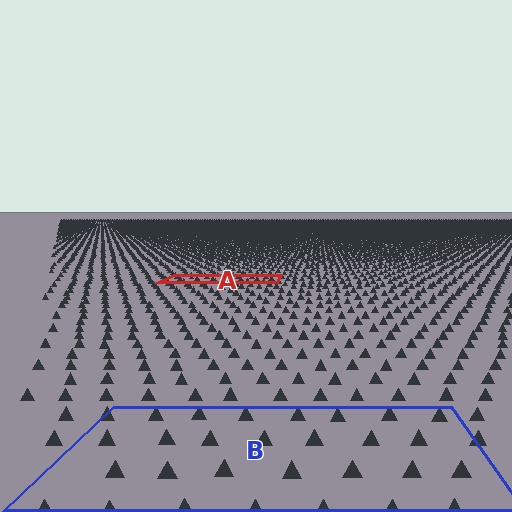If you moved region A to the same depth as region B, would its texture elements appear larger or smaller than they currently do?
They would appear larger. At a closer depth, the same texture elements are projected at a bigger on-screen size.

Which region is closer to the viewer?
Region B is closer. The texture elements there are larger and more spread out.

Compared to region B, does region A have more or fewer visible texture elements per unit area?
Region A has more texture elements per unit area — they are packed more densely because it is farther away.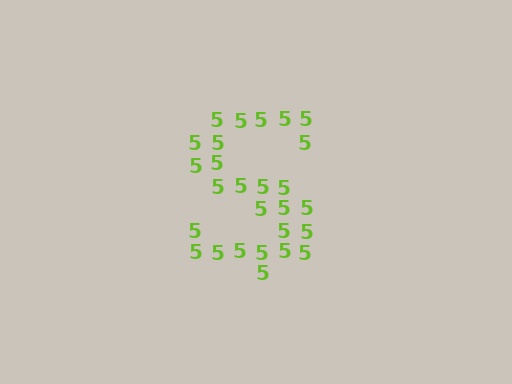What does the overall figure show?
The overall figure shows the letter S.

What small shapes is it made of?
It is made of small digit 5's.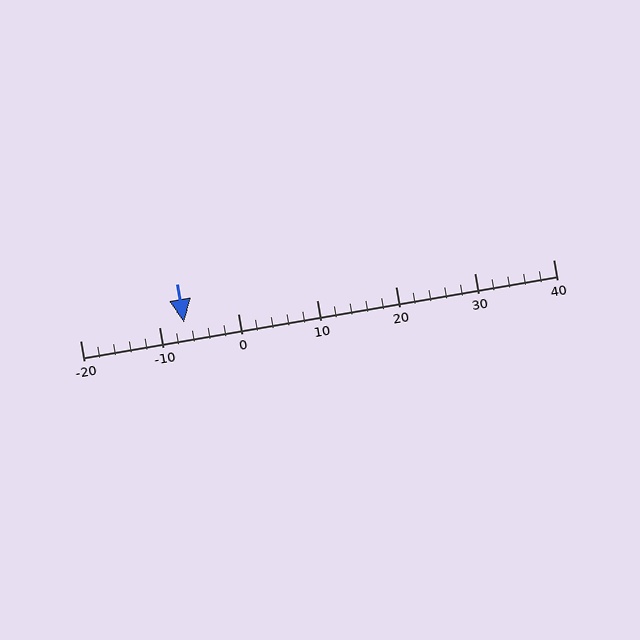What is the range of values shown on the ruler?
The ruler shows values from -20 to 40.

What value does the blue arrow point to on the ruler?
The blue arrow points to approximately -7.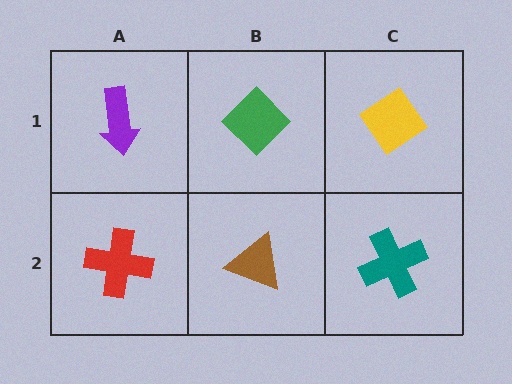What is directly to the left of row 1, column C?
A green diamond.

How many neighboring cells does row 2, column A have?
2.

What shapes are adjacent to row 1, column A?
A red cross (row 2, column A), a green diamond (row 1, column B).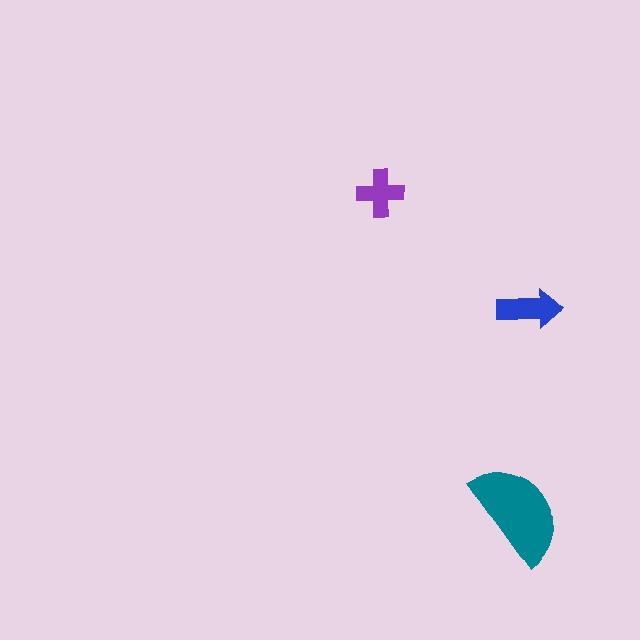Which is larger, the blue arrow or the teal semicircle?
The teal semicircle.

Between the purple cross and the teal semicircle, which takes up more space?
The teal semicircle.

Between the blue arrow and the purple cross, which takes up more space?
The blue arrow.